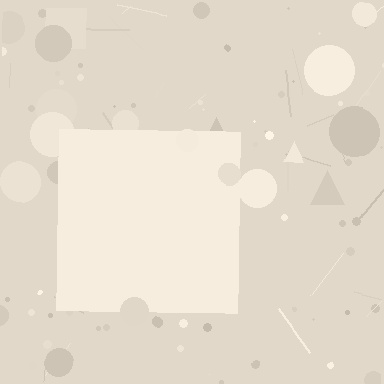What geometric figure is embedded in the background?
A square is embedded in the background.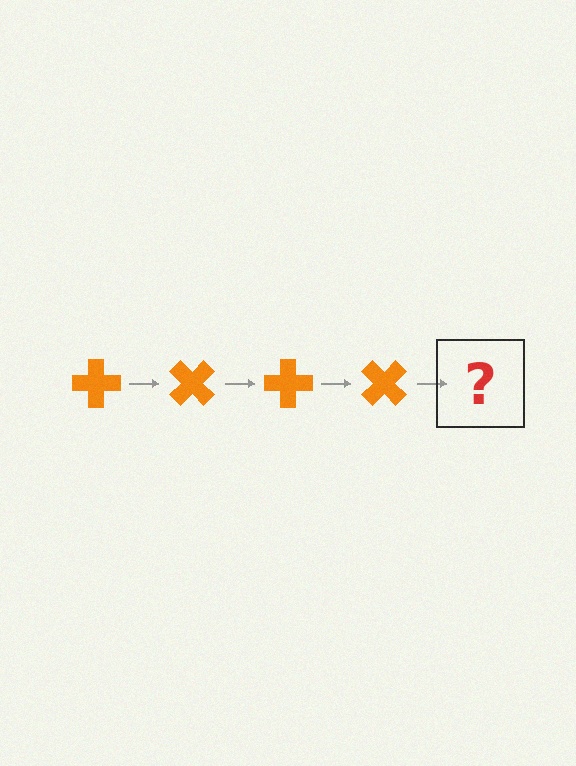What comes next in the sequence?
The next element should be an orange cross rotated 180 degrees.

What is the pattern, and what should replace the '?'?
The pattern is that the cross rotates 45 degrees each step. The '?' should be an orange cross rotated 180 degrees.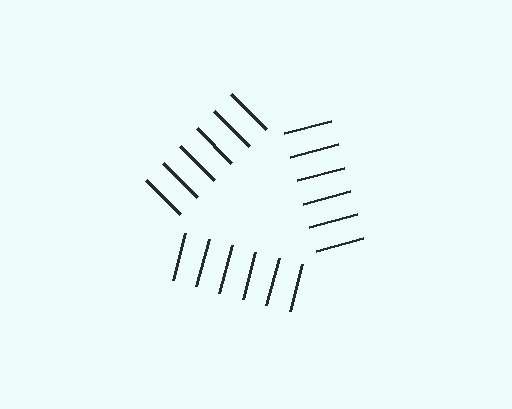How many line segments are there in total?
18 — 6 along each of the 3 edges.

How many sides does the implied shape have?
3 sides — the line-ends trace a triangle.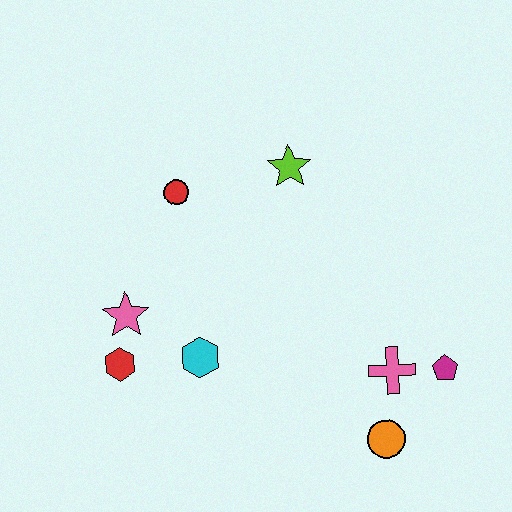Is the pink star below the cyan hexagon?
No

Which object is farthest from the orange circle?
The red circle is farthest from the orange circle.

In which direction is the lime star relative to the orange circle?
The lime star is above the orange circle.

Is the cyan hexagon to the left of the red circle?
No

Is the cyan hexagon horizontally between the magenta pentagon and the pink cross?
No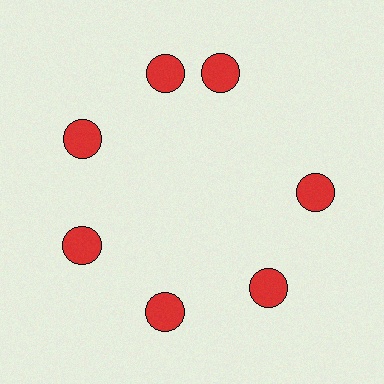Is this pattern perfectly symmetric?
No. The 7 red circles are arranged in a ring, but one element near the 1 o'clock position is rotated out of alignment along the ring, breaking the 7-fold rotational symmetry.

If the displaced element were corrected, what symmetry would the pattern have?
It would have 7-fold rotational symmetry — the pattern would map onto itself every 51 degrees.